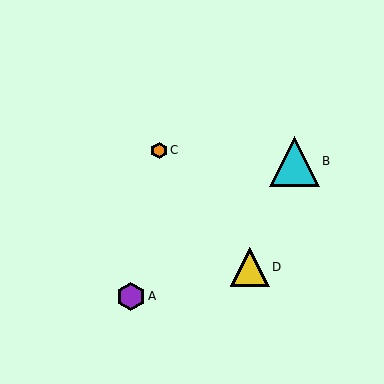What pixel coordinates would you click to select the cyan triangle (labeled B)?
Click at (294, 161) to select the cyan triangle B.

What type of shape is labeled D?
Shape D is a yellow triangle.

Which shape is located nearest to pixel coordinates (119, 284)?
The purple hexagon (labeled A) at (131, 296) is nearest to that location.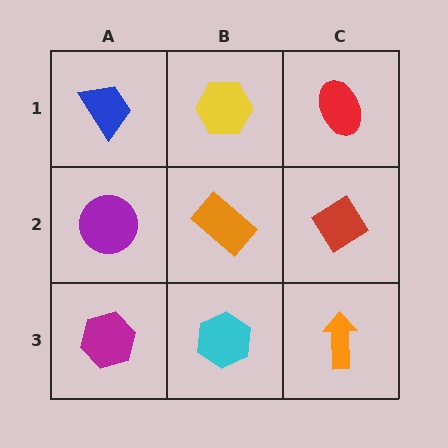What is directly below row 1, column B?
An orange rectangle.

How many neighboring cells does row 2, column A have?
3.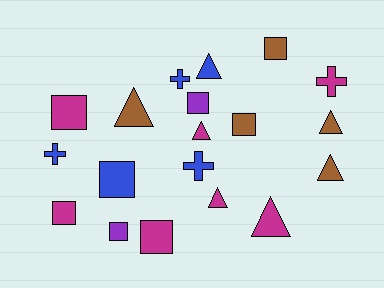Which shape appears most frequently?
Square, with 8 objects.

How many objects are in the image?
There are 19 objects.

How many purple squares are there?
There are 2 purple squares.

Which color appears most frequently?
Magenta, with 7 objects.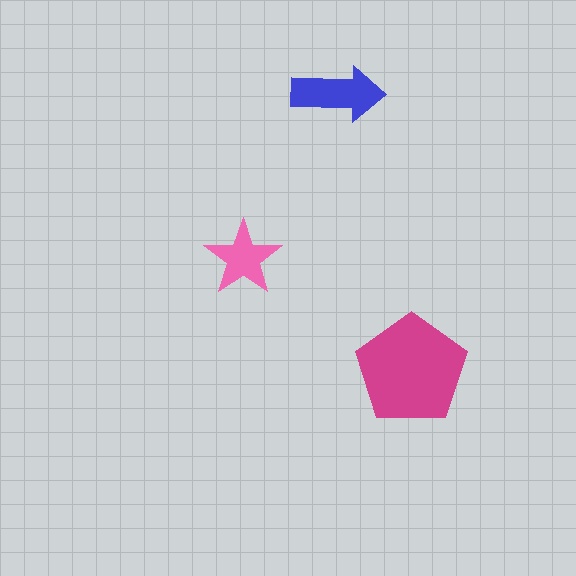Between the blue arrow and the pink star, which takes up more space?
The blue arrow.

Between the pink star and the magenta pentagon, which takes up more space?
The magenta pentagon.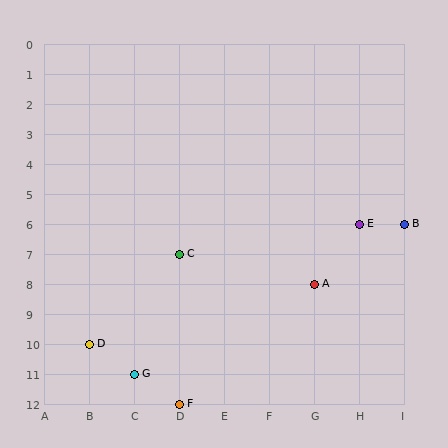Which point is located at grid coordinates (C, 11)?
Point G is at (C, 11).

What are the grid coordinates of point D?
Point D is at grid coordinates (B, 10).